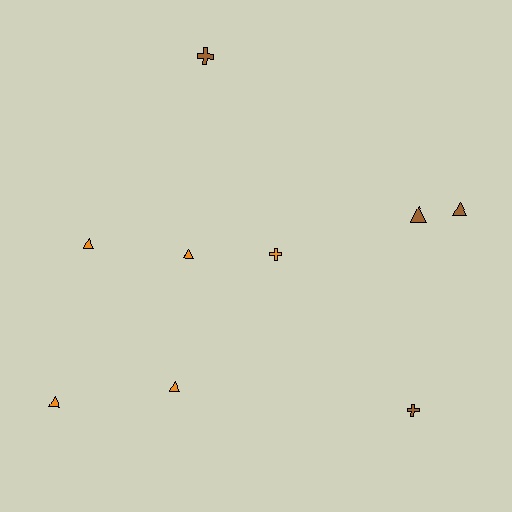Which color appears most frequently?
Orange, with 5 objects.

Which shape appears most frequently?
Triangle, with 6 objects.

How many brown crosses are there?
There are 2 brown crosses.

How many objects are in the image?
There are 9 objects.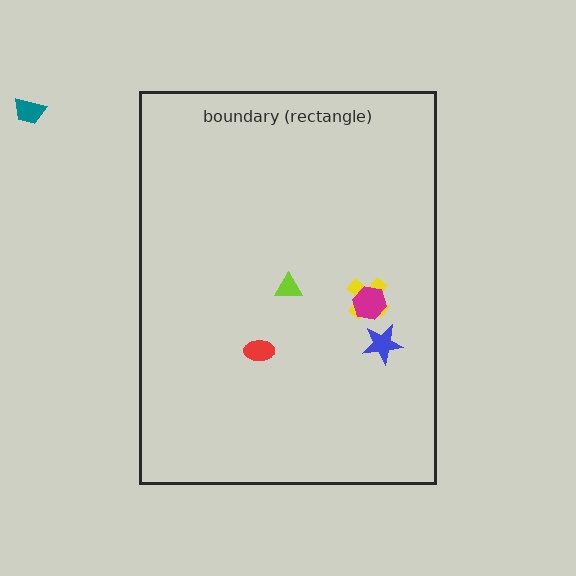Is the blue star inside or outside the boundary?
Inside.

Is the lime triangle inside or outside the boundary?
Inside.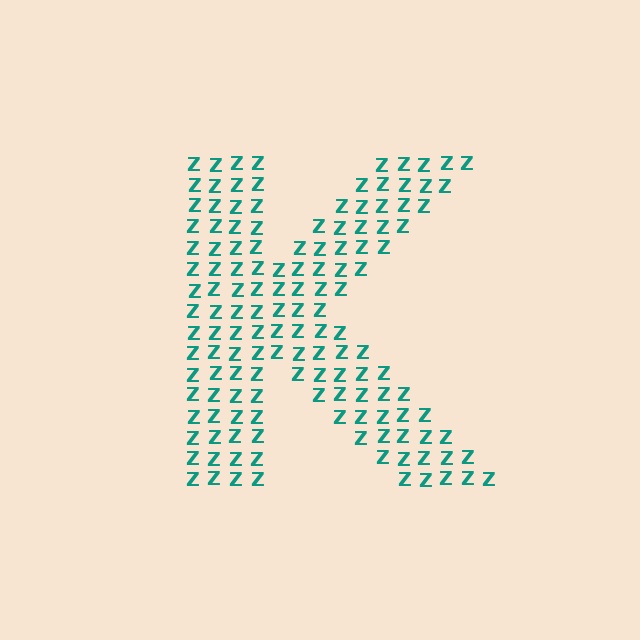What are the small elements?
The small elements are letter Z's.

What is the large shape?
The large shape is the letter K.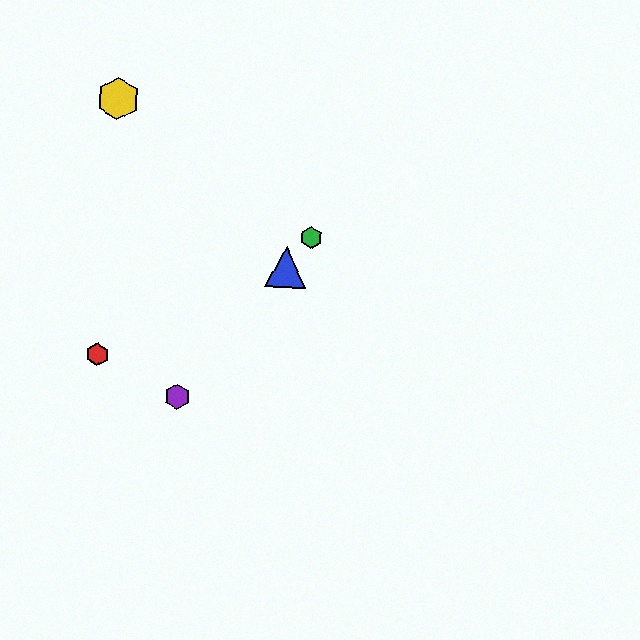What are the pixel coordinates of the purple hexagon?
The purple hexagon is at (178, 397).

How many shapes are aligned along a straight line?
3 shapes (the blue triangle, the green hexagon, the purple hexagon) are aligned along a straight line.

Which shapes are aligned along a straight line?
The blue triangle, the green hexagon, the purple hexagon are aligned along a straight line.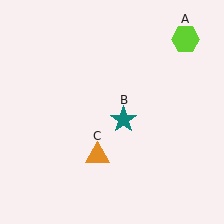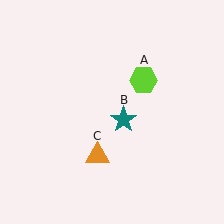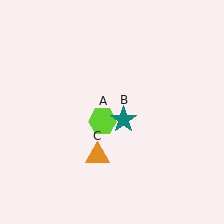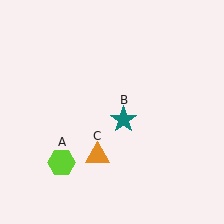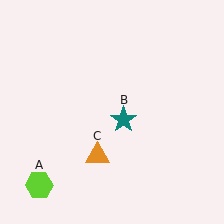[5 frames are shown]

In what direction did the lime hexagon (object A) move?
The lime hexagon (object A) moved down and to the left.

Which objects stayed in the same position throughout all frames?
Teal star (object B) and orange triangle (object C) remained stationary.